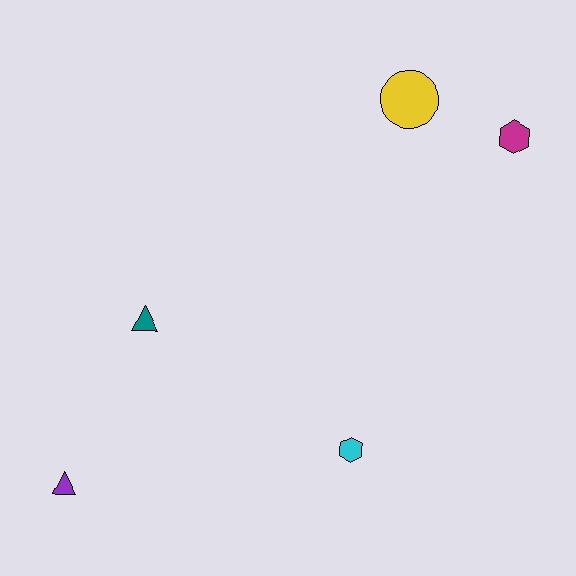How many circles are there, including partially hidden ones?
There is 1 circle.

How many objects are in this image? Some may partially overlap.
There are 5 objects.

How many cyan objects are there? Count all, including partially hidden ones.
There is 1 cyan object.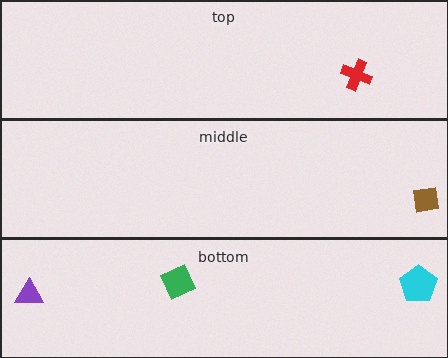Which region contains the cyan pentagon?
The bottom region.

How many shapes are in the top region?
1.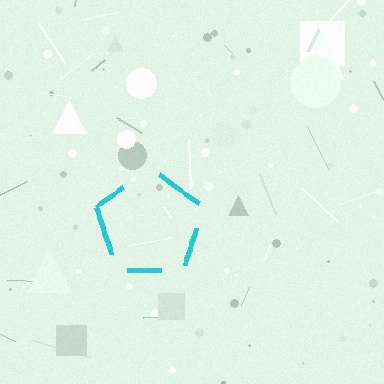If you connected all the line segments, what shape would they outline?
They would outline a pentagon.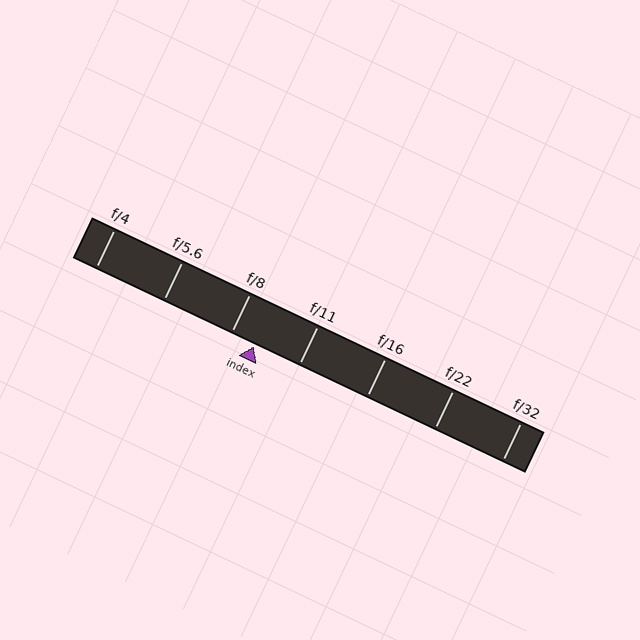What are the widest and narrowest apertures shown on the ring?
The widest aperture shown is f/4 and the narrowest is f/32.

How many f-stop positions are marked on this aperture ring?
There are 7 f-stop positions marked.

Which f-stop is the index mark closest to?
The index mark is closest to f/8.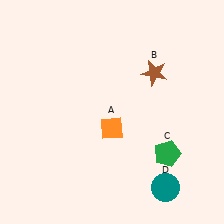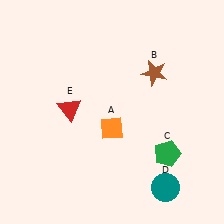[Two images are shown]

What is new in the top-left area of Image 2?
A red triangle (E) was added in the top-left area of Image 2.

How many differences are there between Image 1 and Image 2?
There is 1 difference between the two images.